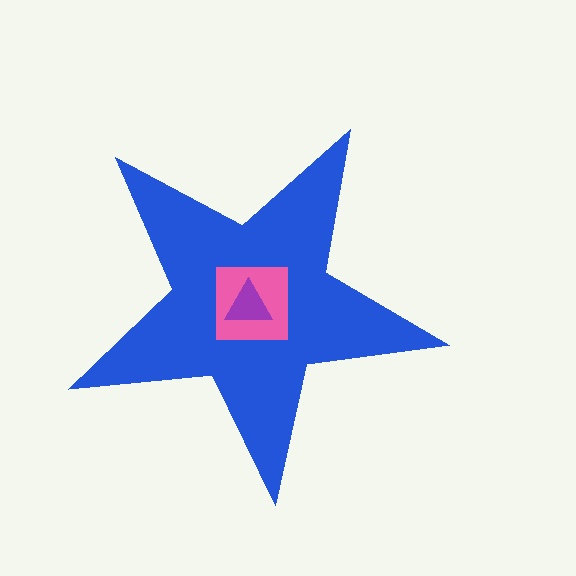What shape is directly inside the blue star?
The pink square.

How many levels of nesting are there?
3.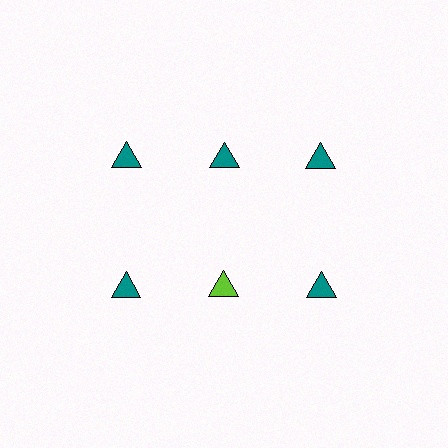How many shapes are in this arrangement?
There are 6 shapes arranged in a grid pattern.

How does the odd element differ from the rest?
It has a different color: lime instead of teal.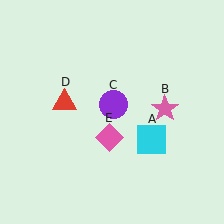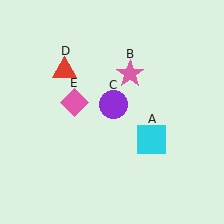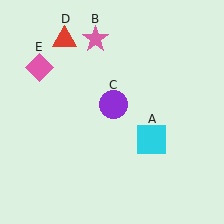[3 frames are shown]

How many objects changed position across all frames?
3 objects changed position: pink star (object B), red triangle (object D), pink diamond (object E).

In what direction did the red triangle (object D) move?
The red triangle (object D) moved up.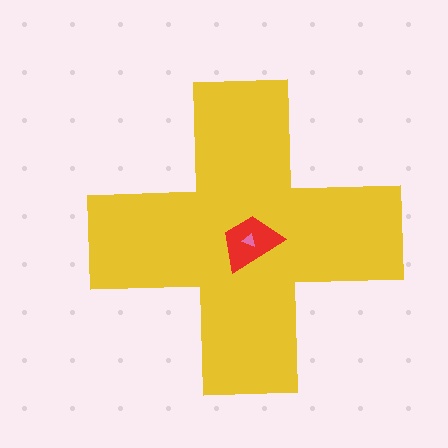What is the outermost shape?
The yellow cross.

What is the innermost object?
The pink triangle.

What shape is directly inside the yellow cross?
The red trapezoid.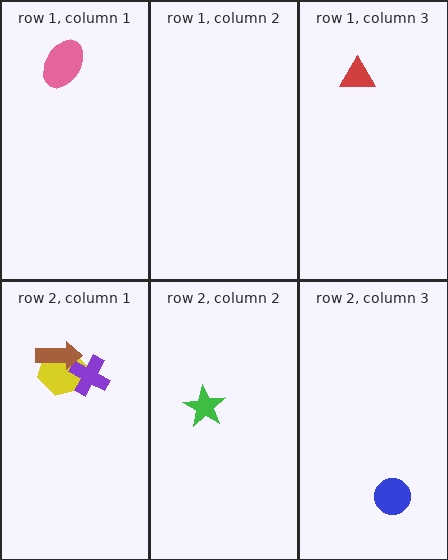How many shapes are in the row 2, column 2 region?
1.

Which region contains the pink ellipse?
The row 1, column 1 region.